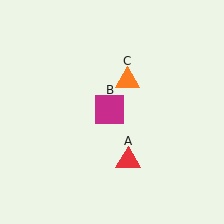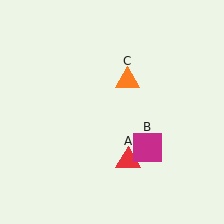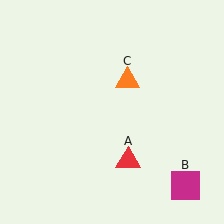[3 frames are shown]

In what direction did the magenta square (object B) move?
The magenta square (object B) moved down and to the right.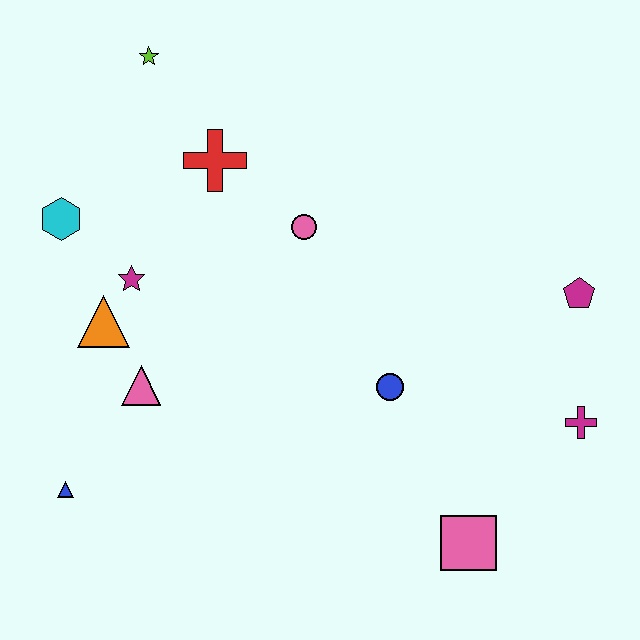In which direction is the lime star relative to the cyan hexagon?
The lime star is above the cyan hexagon.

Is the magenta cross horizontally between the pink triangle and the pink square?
No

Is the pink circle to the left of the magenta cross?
Yes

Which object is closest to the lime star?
The red cross is closest to the lime star.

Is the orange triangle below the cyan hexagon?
Yes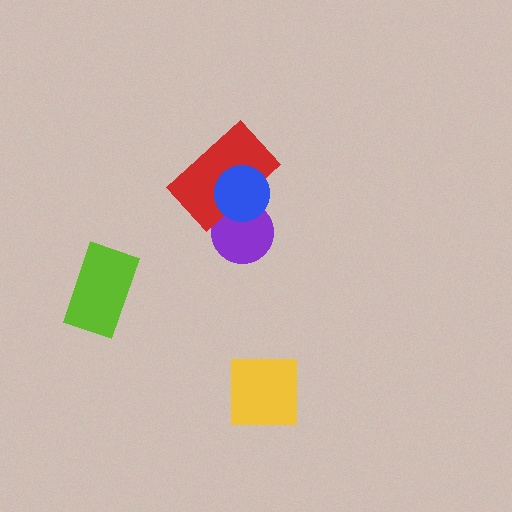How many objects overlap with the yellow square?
0 objects overlap with the yellow square.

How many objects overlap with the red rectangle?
2 objects overlap with the red rectangle.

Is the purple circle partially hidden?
Yes, it is partially covered by another shape.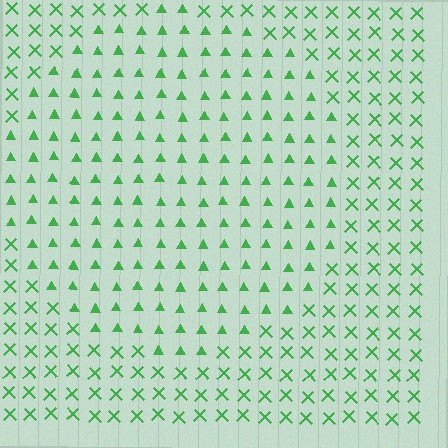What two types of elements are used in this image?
The image uses triangles inside the circle region and X marks outside it.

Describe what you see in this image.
The image is filled with small green elements arranged in a uniform grid. A circle-shaped region contains triangles, while the surrounding area contains X marks. The boundary is defined purely by the change in element shape.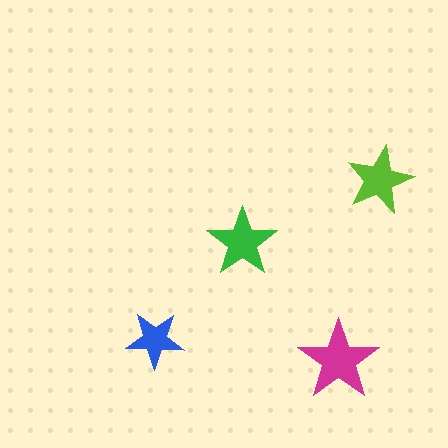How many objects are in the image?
There are 4 objects in the image.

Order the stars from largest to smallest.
the magenta one, the green one, the lime one, the blue one.